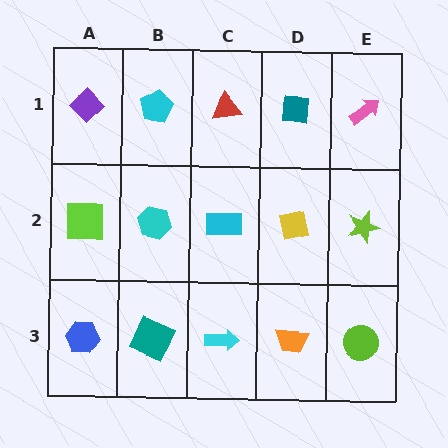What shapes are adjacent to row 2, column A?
A purple diamond (row 1, column A), a blue hexagon (row 3, column A), a cyan hexagon (row 2, column B).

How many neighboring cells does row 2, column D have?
4.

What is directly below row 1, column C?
A cyan rectangle.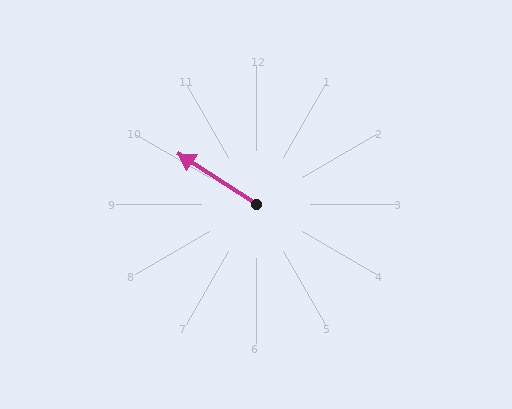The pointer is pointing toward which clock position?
Roughly 10 o'clock.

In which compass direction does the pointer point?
Northwest.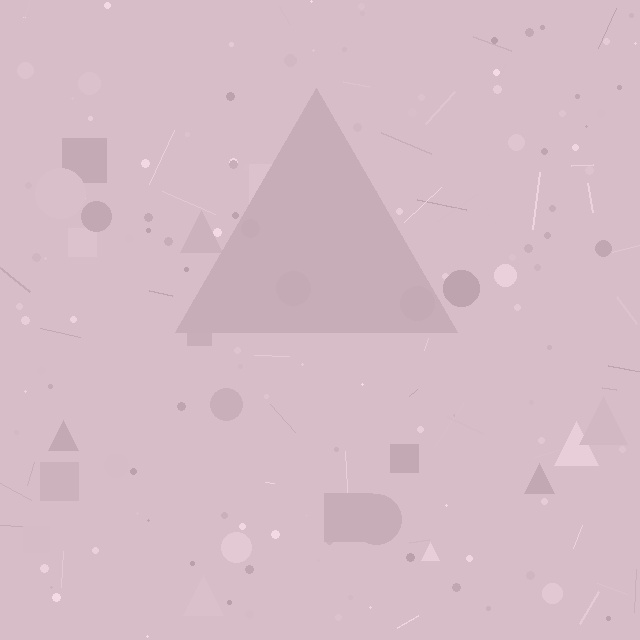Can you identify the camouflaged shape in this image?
The camouflaged shape is a triangle.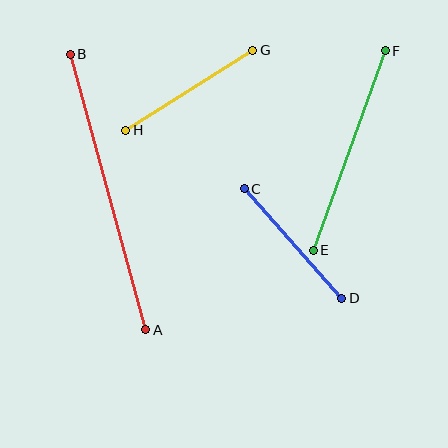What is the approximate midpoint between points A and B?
The midpoint is at approximately (108, 192) pixels.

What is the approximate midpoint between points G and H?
The midpoint is at approximately (189, 90) pixels.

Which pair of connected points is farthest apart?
Points A and B are farthest apart.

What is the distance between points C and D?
The distance is approximately 147 pixels.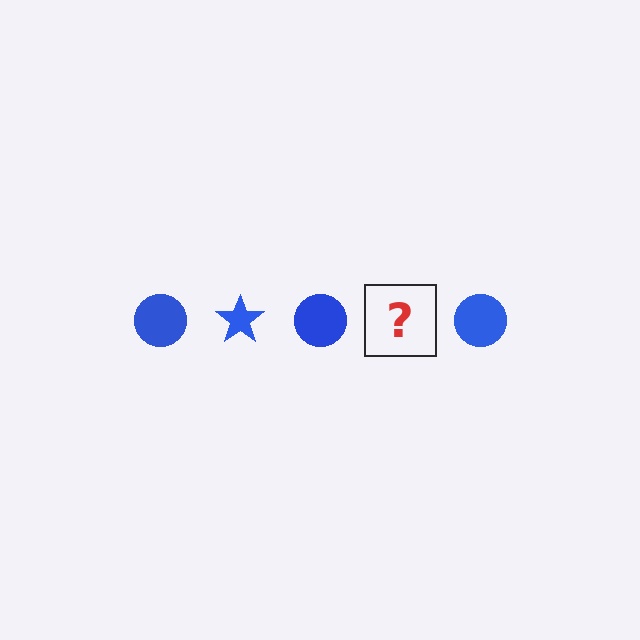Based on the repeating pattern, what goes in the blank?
The blank should be a blue star.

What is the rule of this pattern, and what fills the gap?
The rule is that the pattern cycles through circle, star shapes in blue. The gap should be filled with a blue star.